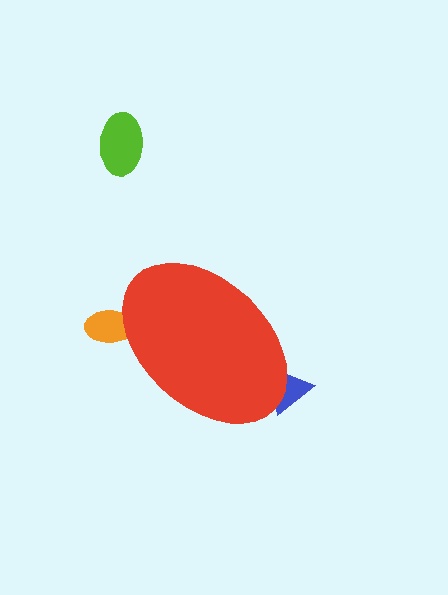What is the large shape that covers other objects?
A red ellipse.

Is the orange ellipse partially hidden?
Yes, the orange ellipse is partially hidden behind the red ellipse.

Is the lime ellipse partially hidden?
No, the lime ellipse is fully visible.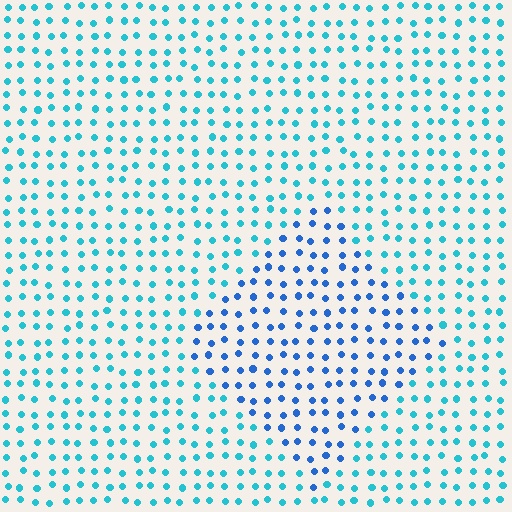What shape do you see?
I see a diamond.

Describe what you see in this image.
The image is filled with small cyan elements in a uniform arrangement. A diamond-shaped region is visible where the elements are tinted to a slightly different hue, forming a subtle color boundary.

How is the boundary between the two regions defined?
The boundary is defined purely by a slight shift in hue (about 32 degrees). Spacing, size, and orientation are identical on both sides.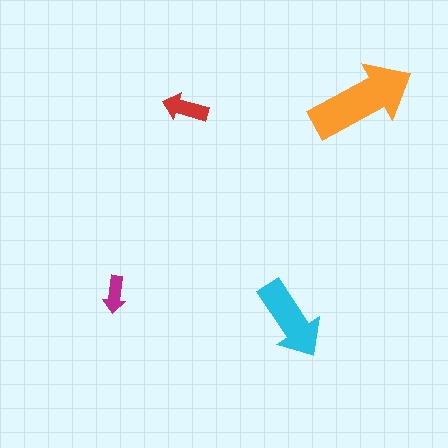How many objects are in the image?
There are 4 objects in the image.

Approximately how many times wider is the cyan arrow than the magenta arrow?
About 2 times wider.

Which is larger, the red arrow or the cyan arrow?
The cyan one.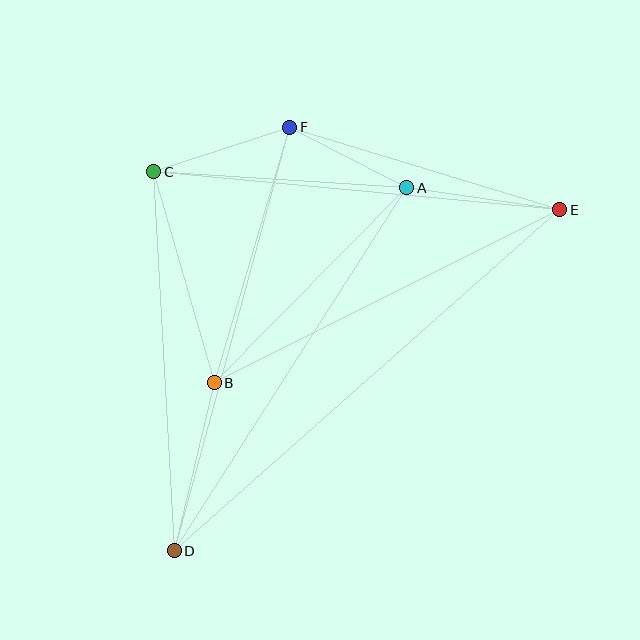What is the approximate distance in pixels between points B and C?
The distance between B and C is approximately 219 pixels.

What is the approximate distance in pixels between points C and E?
The distance between C and E is approximately 408 pixels.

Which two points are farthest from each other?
Points D and E are farthest from each other.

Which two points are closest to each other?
Points A and F are closest to each other.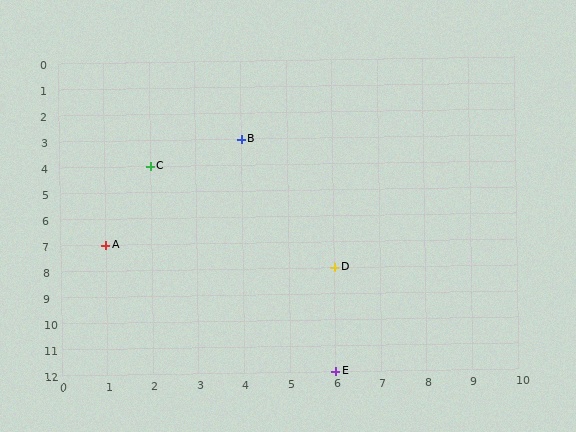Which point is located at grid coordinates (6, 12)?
Point E is at (6, 12).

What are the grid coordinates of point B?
Point B is at grid coordinates (4, 3).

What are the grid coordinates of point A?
Point A is at grid coordinates (1, 7).